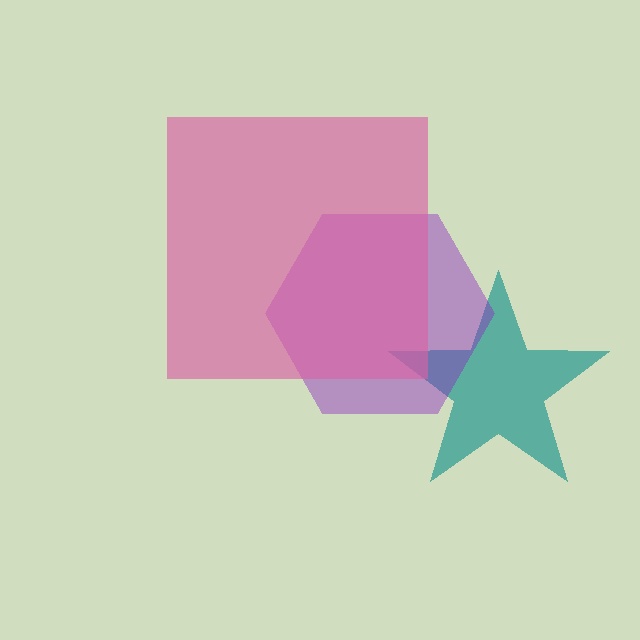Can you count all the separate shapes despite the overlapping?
Yes, there are 3 separate shapes.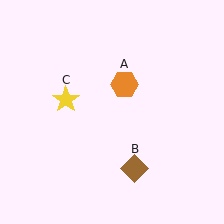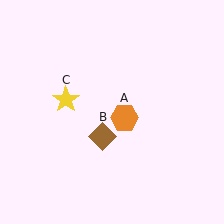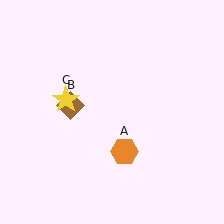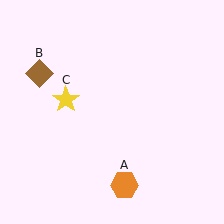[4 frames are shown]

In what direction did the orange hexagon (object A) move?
The orange hexagon (object A) moved down.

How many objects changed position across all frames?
2 objects changed position: orange hexagon (object A), brown diamond (object B).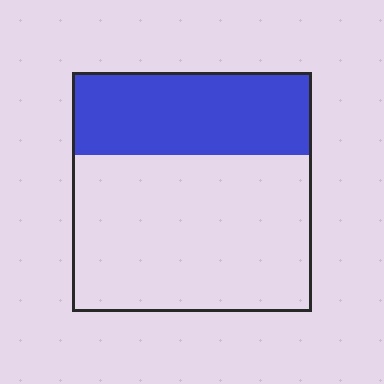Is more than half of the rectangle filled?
No.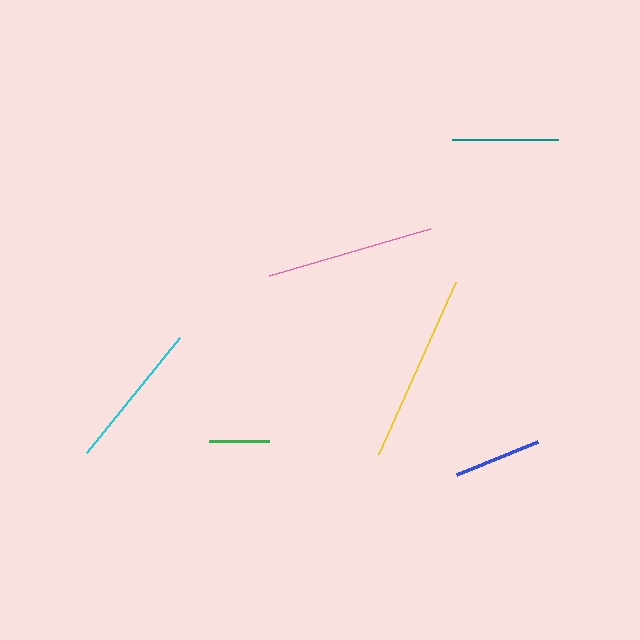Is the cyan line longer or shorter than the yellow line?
The yellow line is longer than the cyan line.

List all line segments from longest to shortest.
From longest to shortest: yellow, pink, cyan, teal, blue, green.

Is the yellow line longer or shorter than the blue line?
The yellow line is longer than the blue line.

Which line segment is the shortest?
The green line is the shortest at approximately 60 pixels.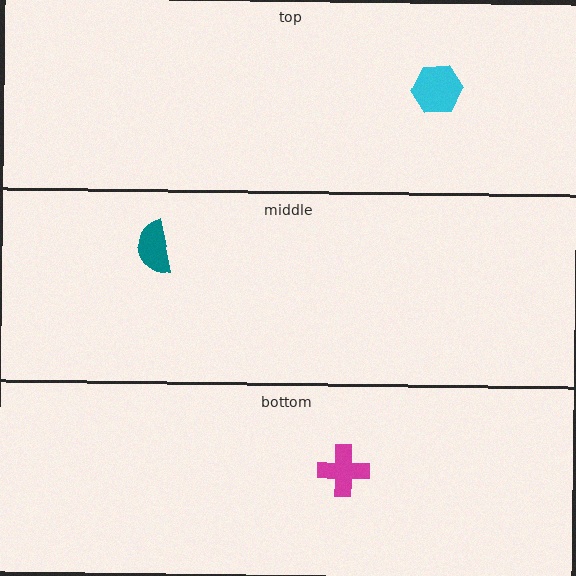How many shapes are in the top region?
1.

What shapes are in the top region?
The cyan hexagon.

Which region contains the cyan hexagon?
The top region.